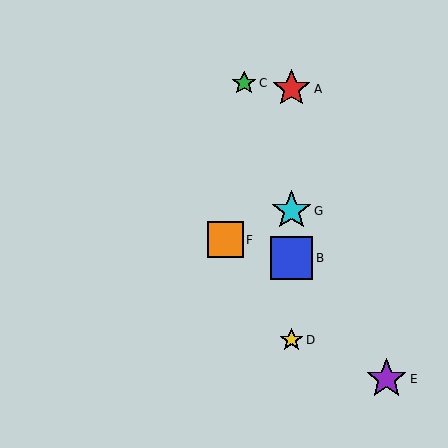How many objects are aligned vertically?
4 objects (A, B, D, G) are aligned vertically.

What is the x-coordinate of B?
Object B is at x≈291.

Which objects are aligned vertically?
Objects A, B, D, G are aligned vertically.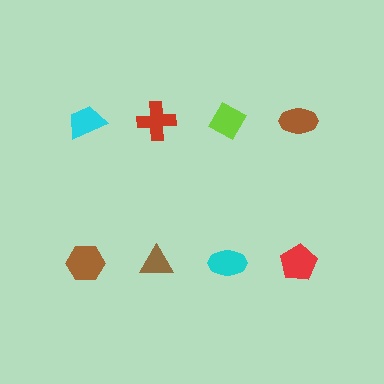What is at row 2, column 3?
A cyan ellipse.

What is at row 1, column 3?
A lime diamond.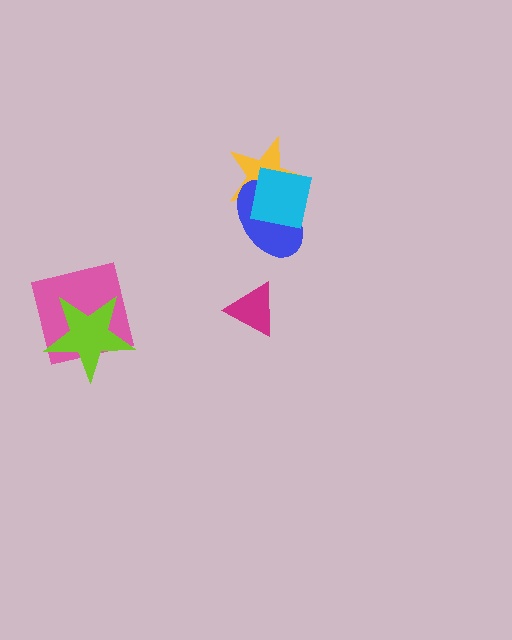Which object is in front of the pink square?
The lime star is in front of the pink square.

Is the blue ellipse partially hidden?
Yes, it is partially covered by another shape.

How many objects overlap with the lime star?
1 object overlaps with the lime star.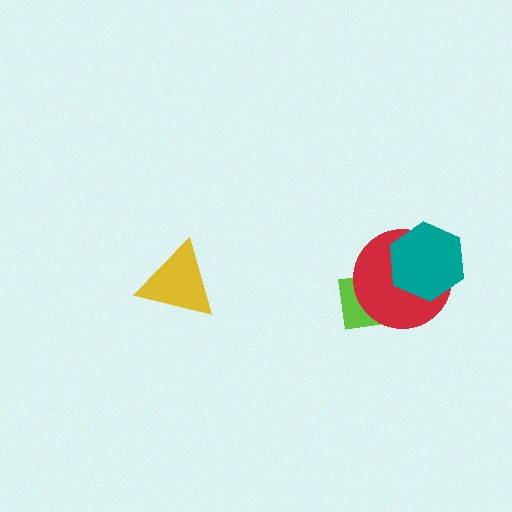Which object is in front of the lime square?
The red circle is in front of the lime square.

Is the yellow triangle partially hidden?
No, no other shape covers it.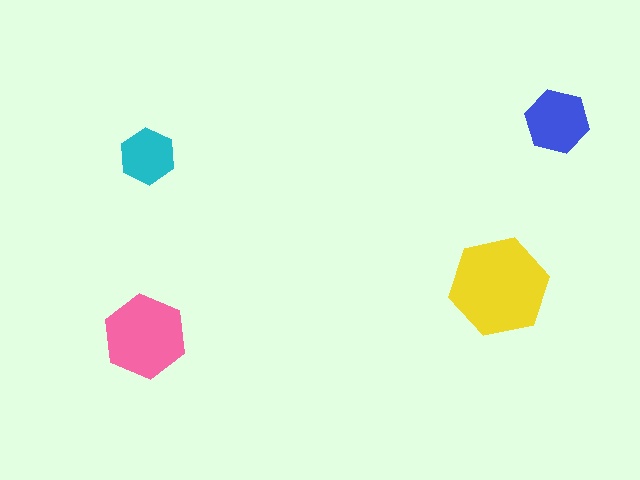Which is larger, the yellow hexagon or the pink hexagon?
The yellow one.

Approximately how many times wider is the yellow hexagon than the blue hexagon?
About 1.5 times wider.